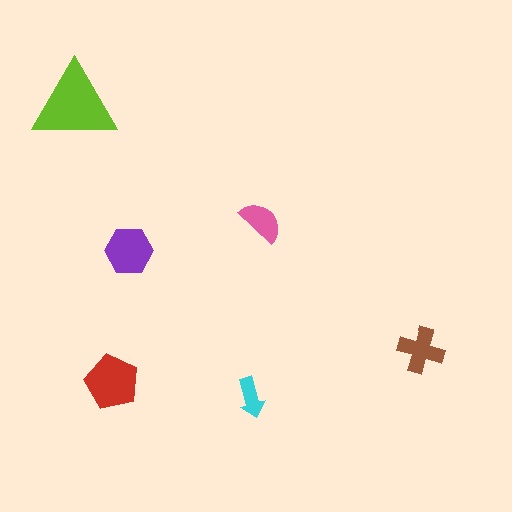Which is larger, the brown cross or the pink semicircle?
The brown cross.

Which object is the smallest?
The cyan arrow.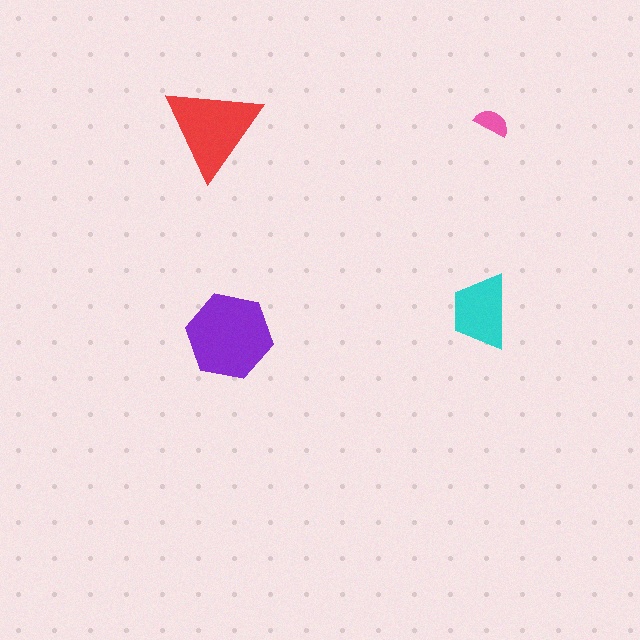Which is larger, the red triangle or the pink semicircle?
The red triangle.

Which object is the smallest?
The pink semicircle.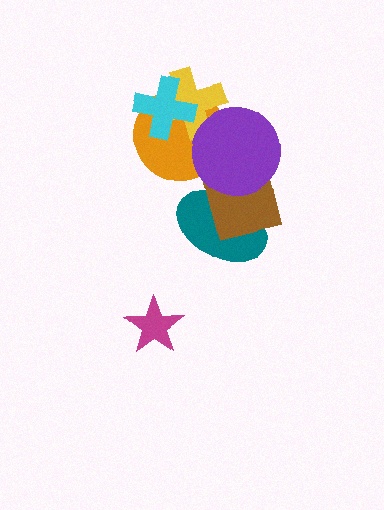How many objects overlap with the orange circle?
3 objects overlap with the orange circle.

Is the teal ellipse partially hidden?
Yes, it is partially covered by another shape.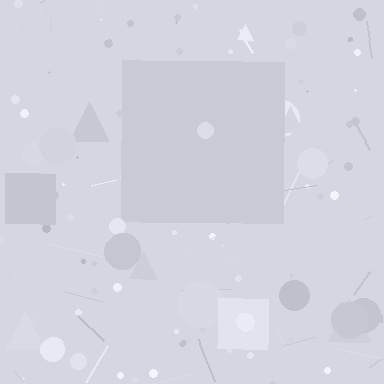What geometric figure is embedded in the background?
A square is embedded in the background.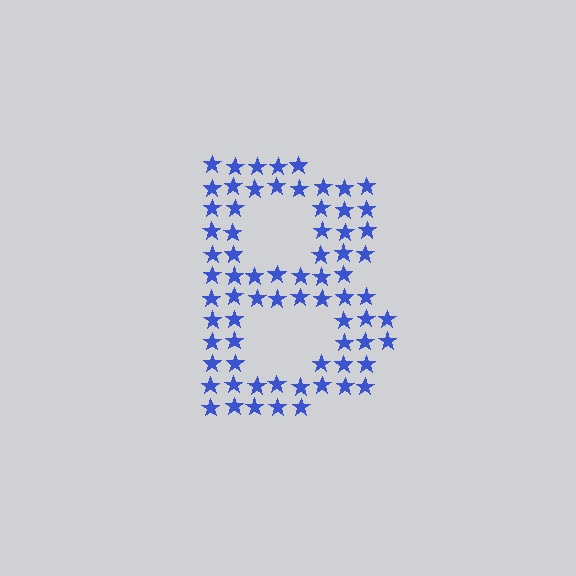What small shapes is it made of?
It is made of small stars.